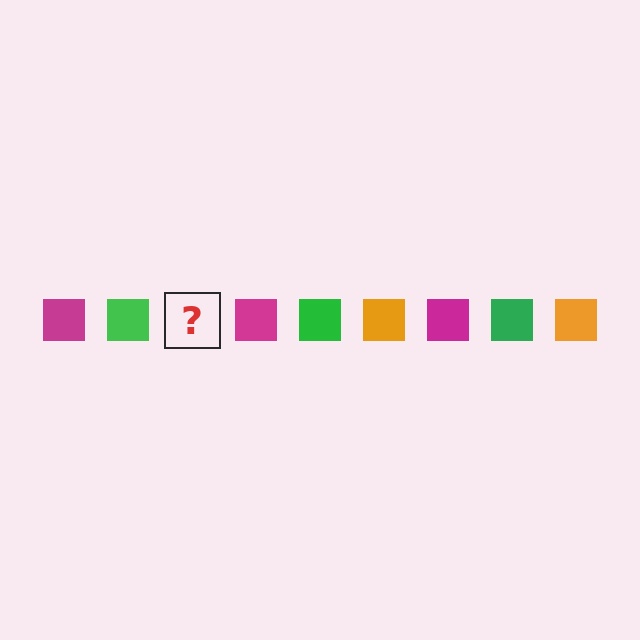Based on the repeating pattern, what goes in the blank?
The blank should be an orange square.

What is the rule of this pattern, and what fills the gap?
The rule is that the pattern cycles through magenta, green, orange squares. The gap should be filled with an orange square.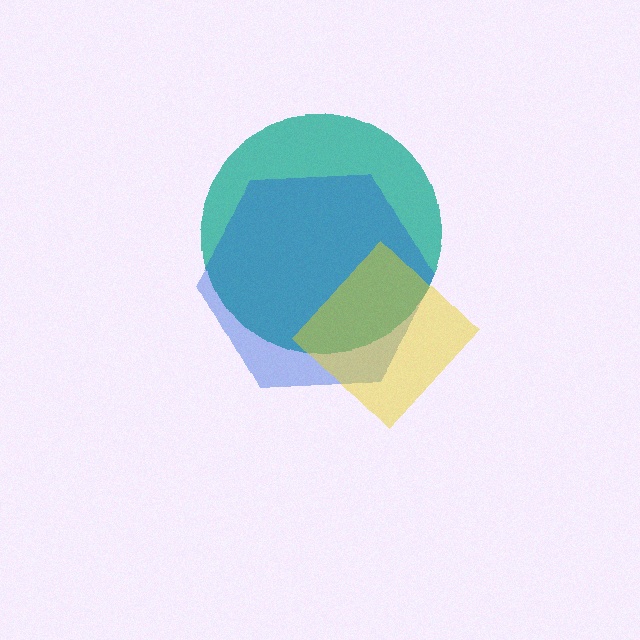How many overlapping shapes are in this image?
There are 3 overlapping shapes in the image.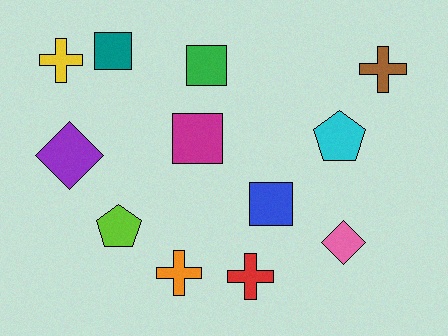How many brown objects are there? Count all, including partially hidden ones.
There is 1 brown object.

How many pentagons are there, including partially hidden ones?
There are 2 pentagons.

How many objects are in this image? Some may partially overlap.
There are 12 objects.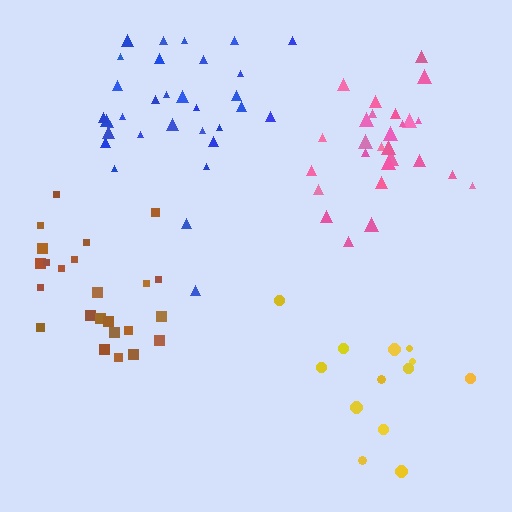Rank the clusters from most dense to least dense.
pink, blue, brown, yellow.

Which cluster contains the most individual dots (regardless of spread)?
Blue (32).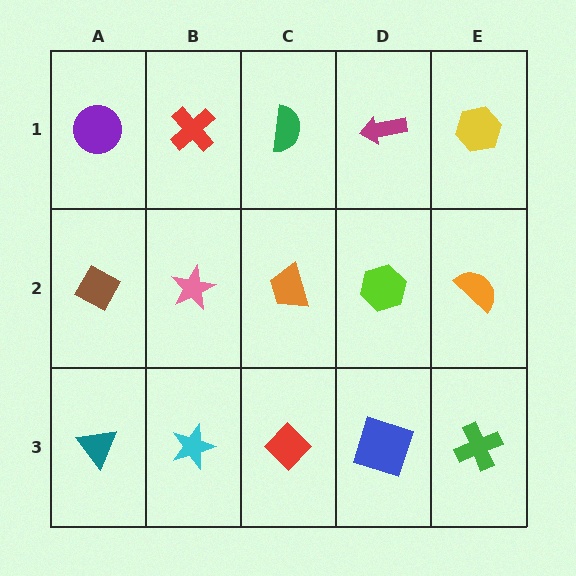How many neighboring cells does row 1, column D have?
3.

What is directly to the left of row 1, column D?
A green semicircle.